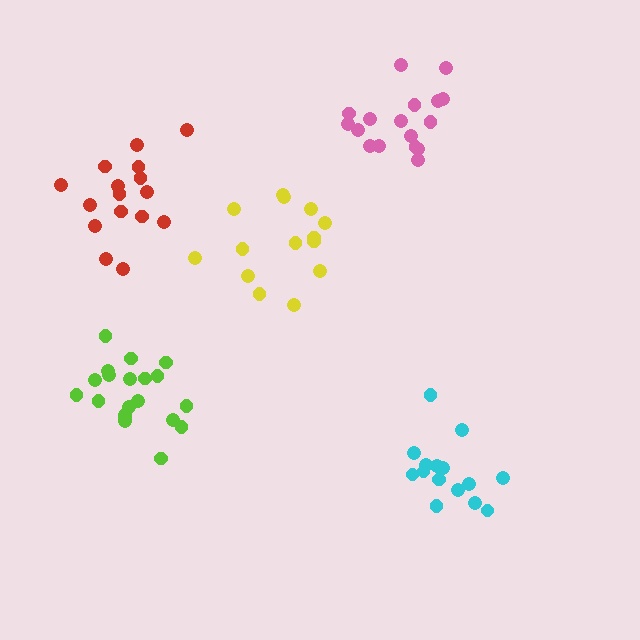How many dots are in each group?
Group 1: 20 dots, Group 2: 17 dots, Group 3: 15 dots, Group 4: 14 dots, Group 5: 16 dots (82 total).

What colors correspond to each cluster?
The clusters are colored: lime, pink, cyan, yellow, red.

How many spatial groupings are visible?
There are 5 spatial groupings.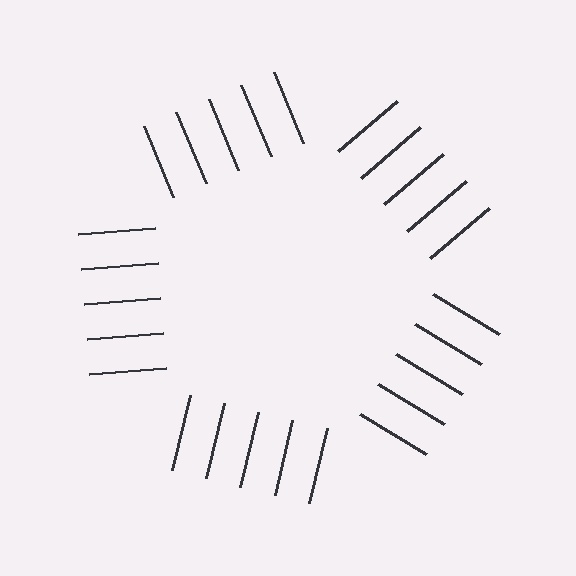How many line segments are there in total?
25 — 5 along each of the 5 edges.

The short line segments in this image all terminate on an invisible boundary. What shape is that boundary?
An illusory pentagon — the line segments terminate on its edges but no continuous stroke is drawn.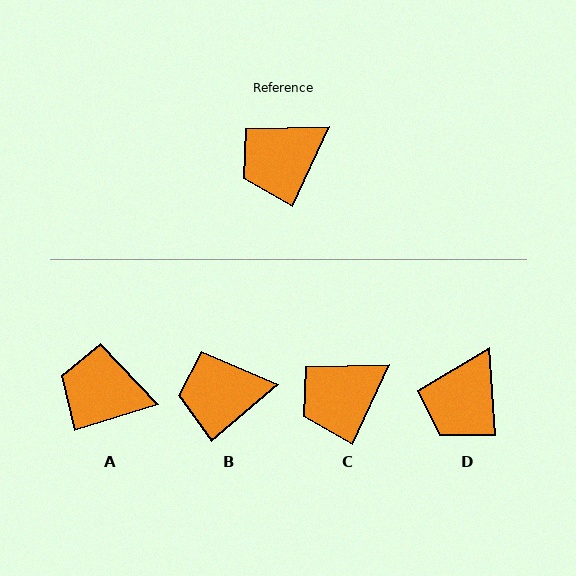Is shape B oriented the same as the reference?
No, it is off by about 25 degrees.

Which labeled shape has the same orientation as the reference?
C.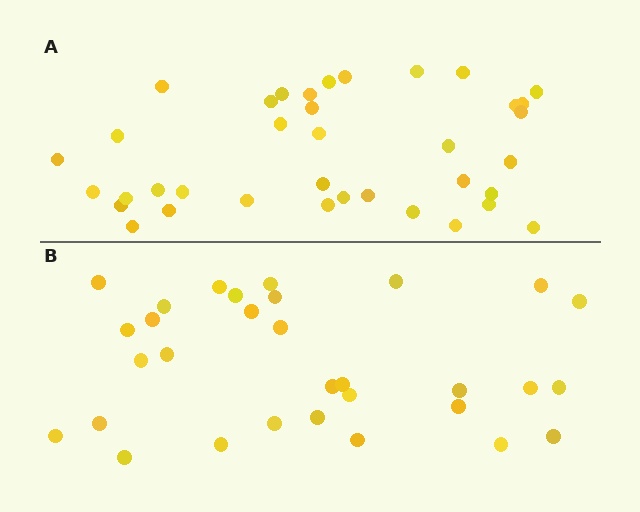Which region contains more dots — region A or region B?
Region A (the top region) has more dots.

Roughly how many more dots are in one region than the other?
Region A has about 6 more dots than region B.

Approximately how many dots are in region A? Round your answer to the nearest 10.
About 40 dots. (The exact count is 37, which rounds to 40.)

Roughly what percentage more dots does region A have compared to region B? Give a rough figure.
About 20% more.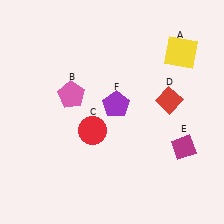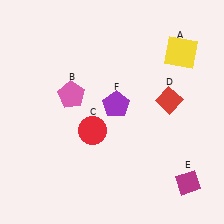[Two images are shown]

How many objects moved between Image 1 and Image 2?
1 object moved between the two images.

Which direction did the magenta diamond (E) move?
The magenta diamond (E) moved down.